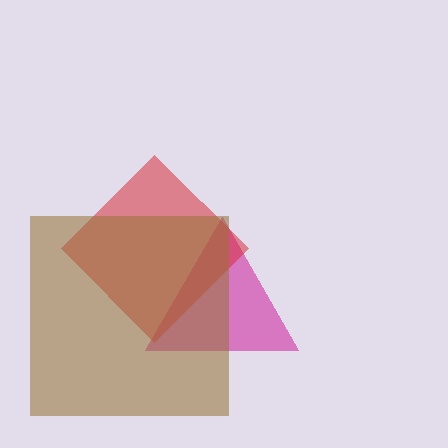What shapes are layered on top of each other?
The layered shapes are: a magenta triangle, a red diamond, a brown square.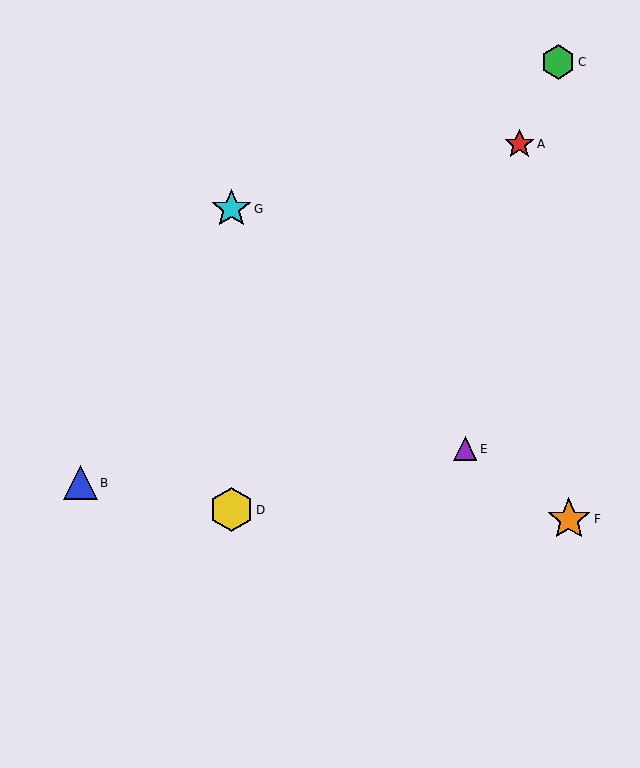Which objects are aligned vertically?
Objects D, G are aligned vertically.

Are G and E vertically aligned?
No, G is at x≈231 and E is at x≈465.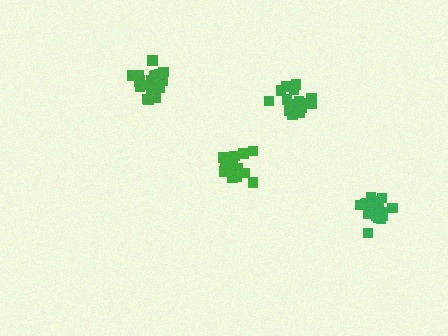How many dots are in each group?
Group 1: 20 dots, Group 2: 19 dots, Group 3: 18 dots, Group 4: 18 dots (75 total).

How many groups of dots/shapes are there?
There are 4 groups.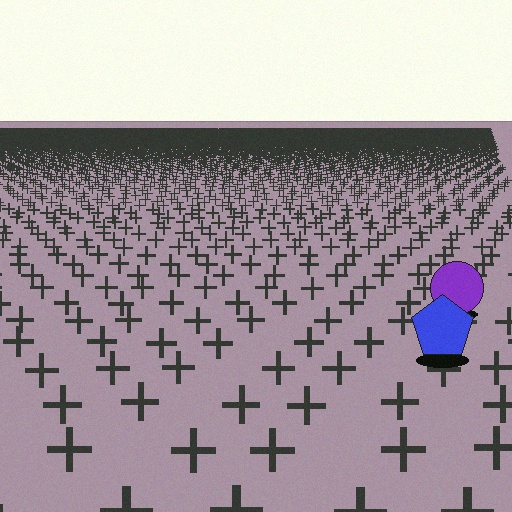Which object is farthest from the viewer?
The purple circle is farthest from the viewer. It appears smaller and the ground texture around it is denser.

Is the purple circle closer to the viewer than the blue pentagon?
No. The blue pentagon is closer — you can tell from the texture gradient: the ground texture is coarser near it.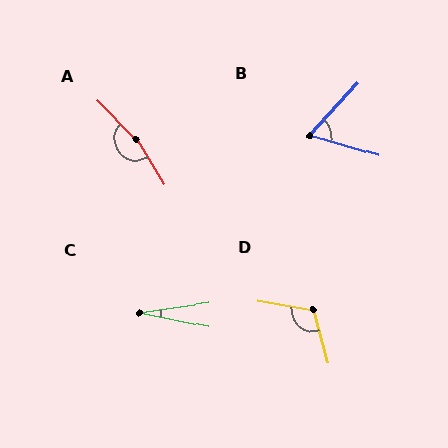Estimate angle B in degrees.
Approximately 64 degrees.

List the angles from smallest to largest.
C (20°), B (64°), D (115°), A (167°).